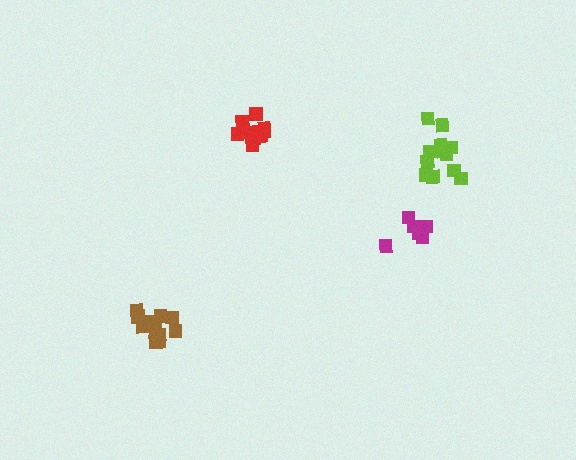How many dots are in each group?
Group 1: 11 dots, Group 2: 13 dots, Group 3: 7 dots, Group 4: 12 dots (43 total).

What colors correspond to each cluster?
The clusters are colored: red, brown, magenta, lime.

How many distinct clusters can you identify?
There are 4 distinct clusters.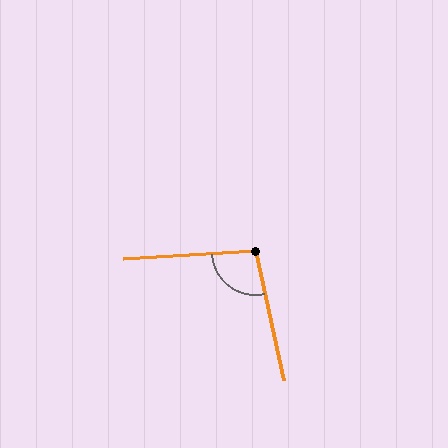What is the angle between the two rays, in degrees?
Approximately 99 degrees.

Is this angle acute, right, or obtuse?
It is obtuse.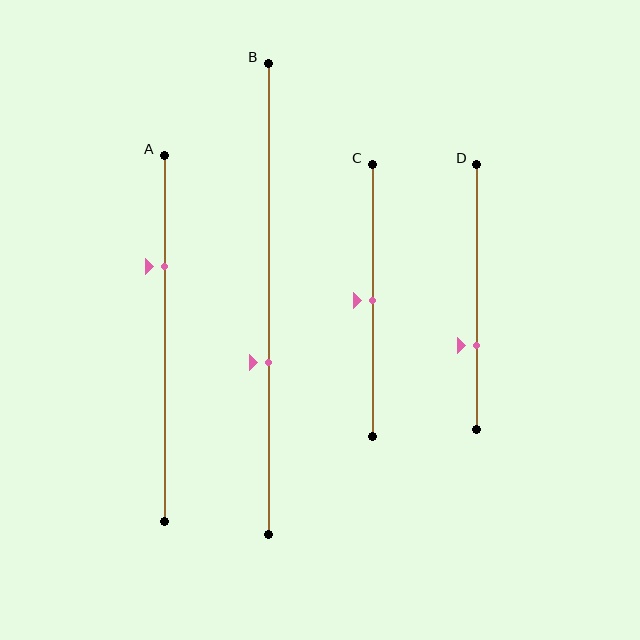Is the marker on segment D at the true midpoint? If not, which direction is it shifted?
No, the marker on segment D is shifted downward by about 18% of the segment length.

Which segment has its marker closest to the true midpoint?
Segment C has its marker closest to the true midpoint.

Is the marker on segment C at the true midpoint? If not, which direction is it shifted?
Yes, the marker on segment C is at the true midpoint.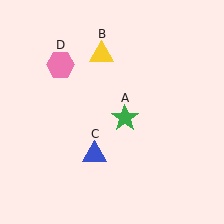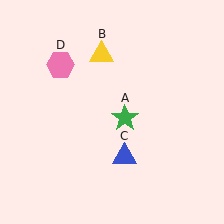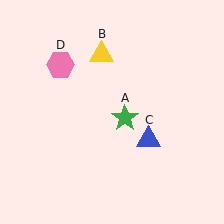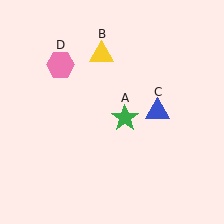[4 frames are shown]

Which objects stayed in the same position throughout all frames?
Green star (object A) and yellow triangle (object B) and pink hexagon (object D) remained stationary.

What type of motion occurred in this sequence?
The blue triangle (object C) rotated counterclockwise around the center of the scene.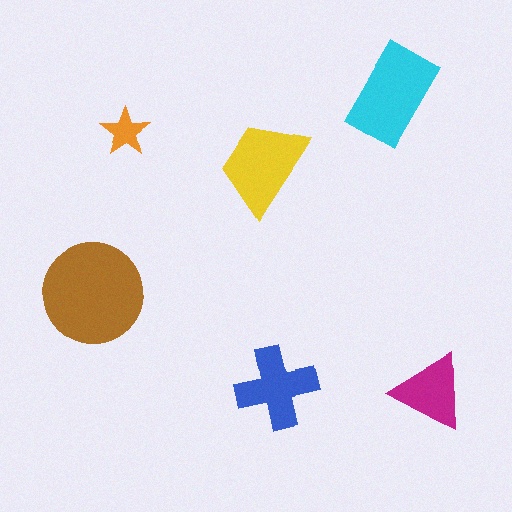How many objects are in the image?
There are 6 objects in the image.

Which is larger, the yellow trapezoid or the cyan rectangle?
The cyan rectangle.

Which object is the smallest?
The orange star.